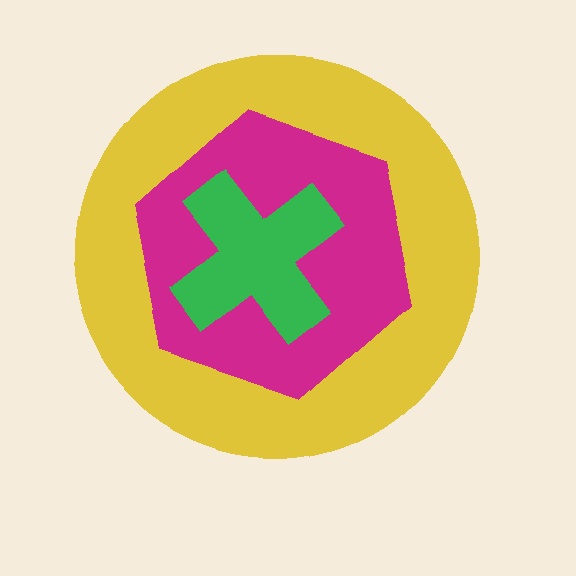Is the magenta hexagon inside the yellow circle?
Yes.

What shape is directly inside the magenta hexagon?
The green cross.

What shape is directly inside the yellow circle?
The magenta hexagon.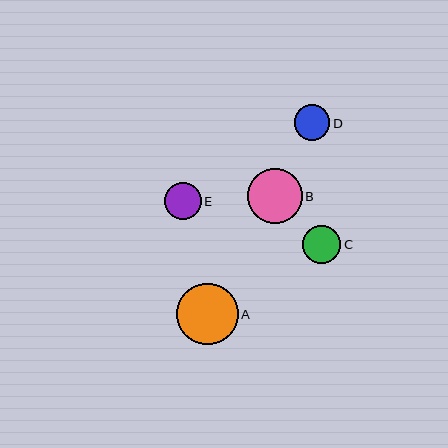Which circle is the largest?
Circle A is the largest with a size of approximately 61 pixels.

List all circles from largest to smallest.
From largest to smallest: A, B, C, E, D.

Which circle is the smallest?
Circle D is the smallest with a size of approximately 36 pixels.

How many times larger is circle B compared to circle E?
Circle B is approximately 1.5 times the size of circle E.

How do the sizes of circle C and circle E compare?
Circle C and circle E are approximately the same size.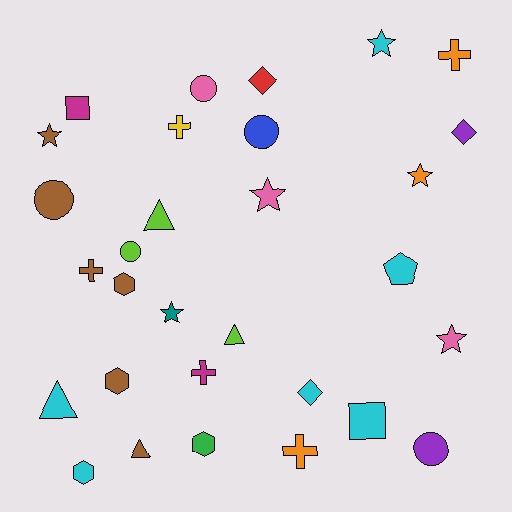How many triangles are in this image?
There are 4 triangles.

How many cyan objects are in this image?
There are 6 cyan objects.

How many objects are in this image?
There are 30 objects.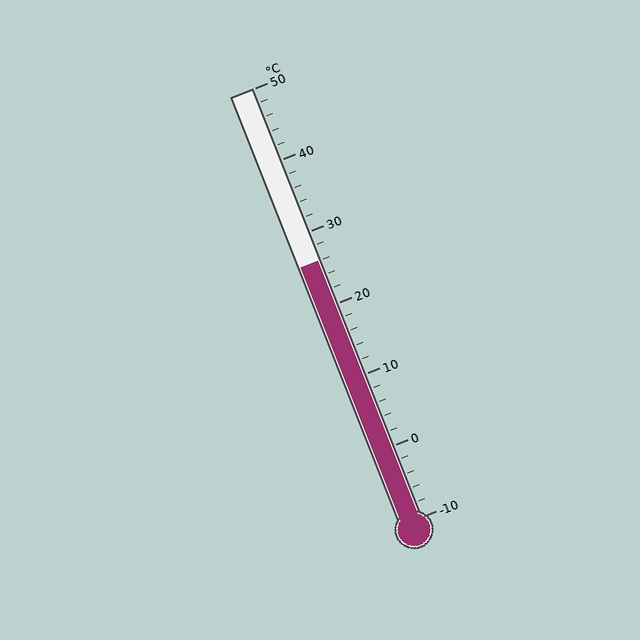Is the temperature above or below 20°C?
The temperature is above 20°C.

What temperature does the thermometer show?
The thermometer shows approximately 26°C.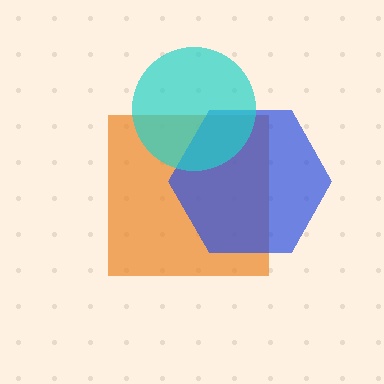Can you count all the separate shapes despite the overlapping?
Yes, there are 3 separate shapes.